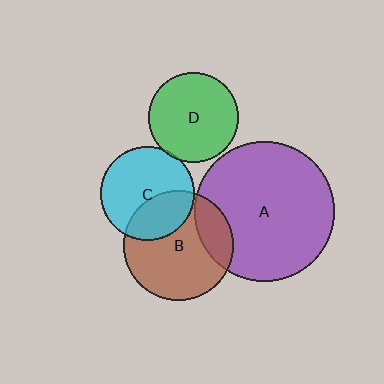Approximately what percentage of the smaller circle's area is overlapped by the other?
Approximately 20%.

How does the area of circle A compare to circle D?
Approximately 2.4 times.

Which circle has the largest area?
Circle A (purple).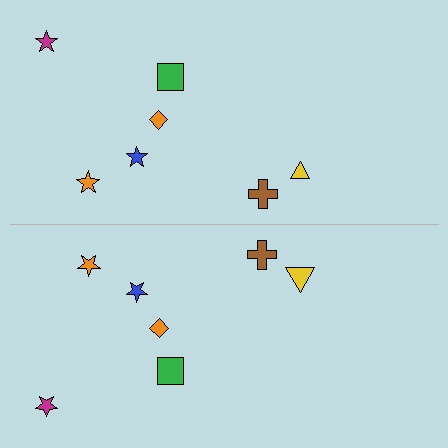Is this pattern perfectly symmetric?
No, the pattern is not perfectly symmetric. The yellow triangle on the bottom side has a different size than its mirror counterpart.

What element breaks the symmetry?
The yellow triangle on the bottom side has a different size than its mirror counterpart.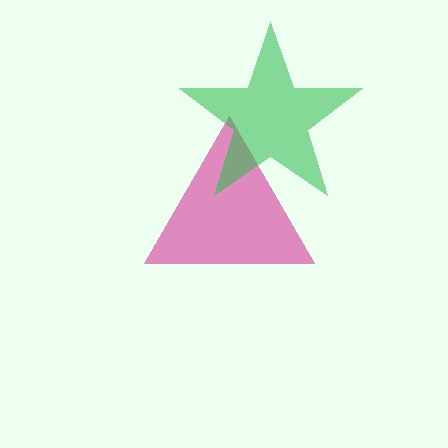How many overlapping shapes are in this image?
There are 2 overlapping shapes in the image.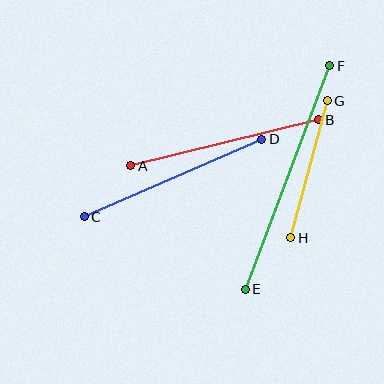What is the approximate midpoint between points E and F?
The midpoint is at approximately (288, 177) pixels.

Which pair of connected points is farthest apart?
Points E and F are farthest apart.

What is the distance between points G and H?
The distance is approximately 142 pixels.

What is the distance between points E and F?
The distance is approximately 239 pixels.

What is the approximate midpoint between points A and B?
The midpoint is at approximately (225, 143) pixels.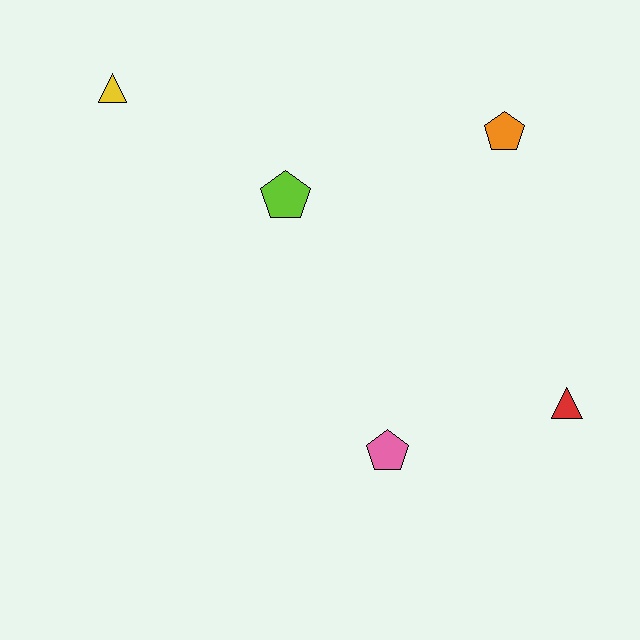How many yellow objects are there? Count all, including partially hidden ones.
There is 1 yellow object.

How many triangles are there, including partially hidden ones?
There are 2 triangles.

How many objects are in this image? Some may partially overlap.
There are 5 objects.